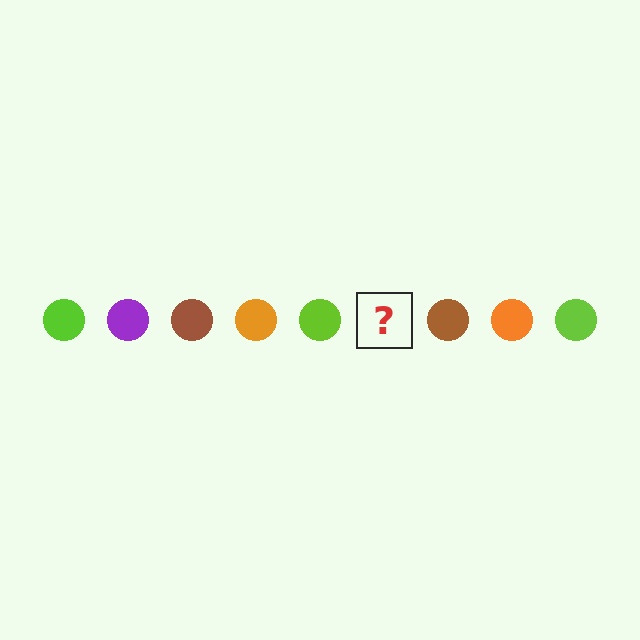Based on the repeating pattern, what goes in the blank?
The blank should be a purple circle.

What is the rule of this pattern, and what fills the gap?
The rule is that the pattern cycles through lime, purple, brown, orange circles. The gap should be filled with a purple circle.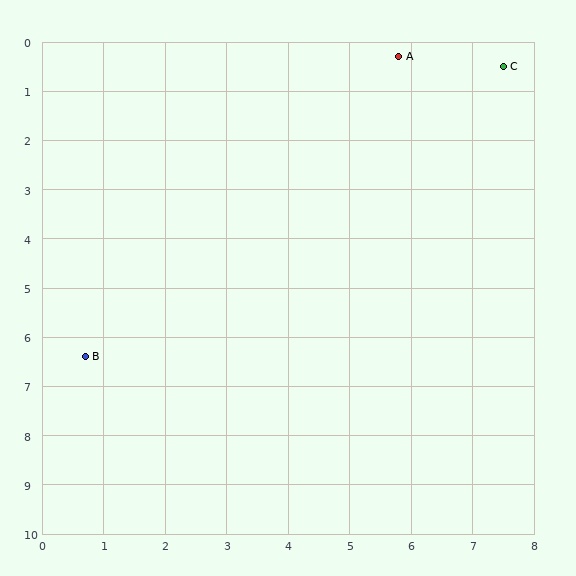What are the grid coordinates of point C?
Point C is at approximately (7.5, 0.5).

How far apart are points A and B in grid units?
Points A and B are about 8.0 grid units apart.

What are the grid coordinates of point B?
Point B is at approximately (0.7, 6.4).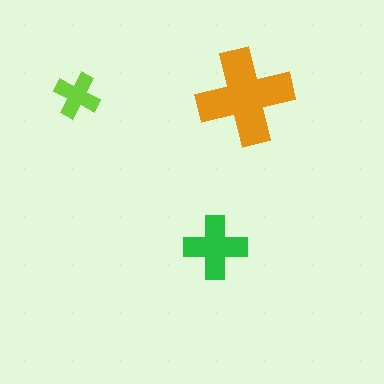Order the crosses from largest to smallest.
the orange one, the green one, the lime one.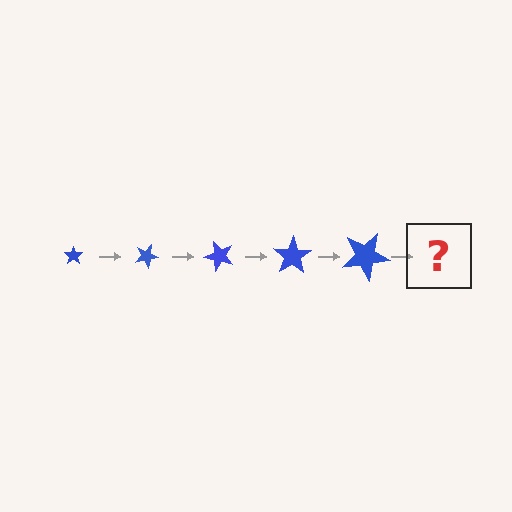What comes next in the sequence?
The next element should be a star, larger than the previous one and rotated 125 degrees from the start.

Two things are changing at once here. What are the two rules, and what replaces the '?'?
The two rules are that the star grows larger each step and it rotates 25 degrees each step. The '?' should be a star, larger than the previous one and rotated 125 degrees from the start.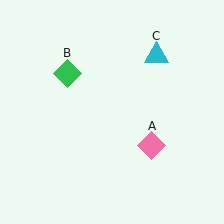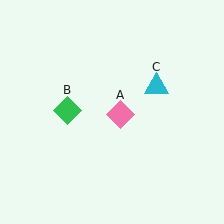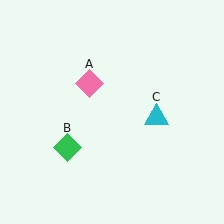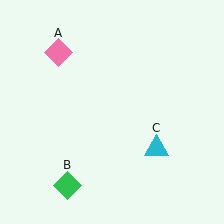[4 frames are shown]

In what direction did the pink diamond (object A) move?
The pink diamond (object A) moved up and to the left.